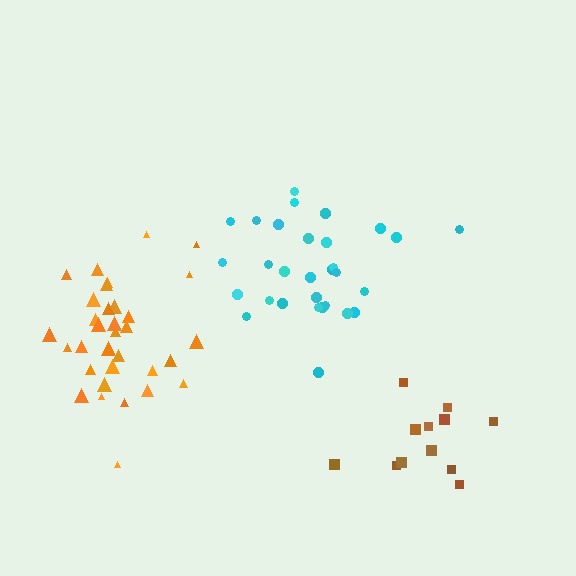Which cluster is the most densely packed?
Cyan.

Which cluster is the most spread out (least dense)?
Brown.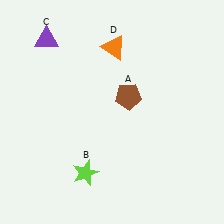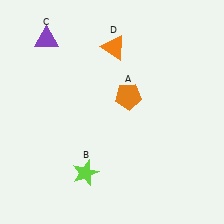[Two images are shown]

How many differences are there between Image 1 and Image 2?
There is 1 difference between the two images.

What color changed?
The pentagon (A) changed from brown in Image 1 to orange in Image 2.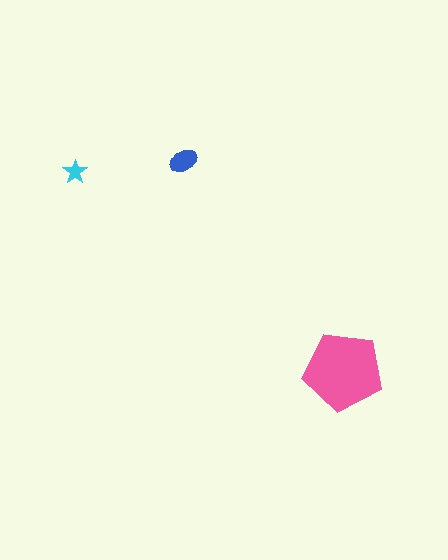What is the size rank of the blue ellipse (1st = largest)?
2nd.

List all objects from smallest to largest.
The cyan star, the blue ellipse, the pink pentagon.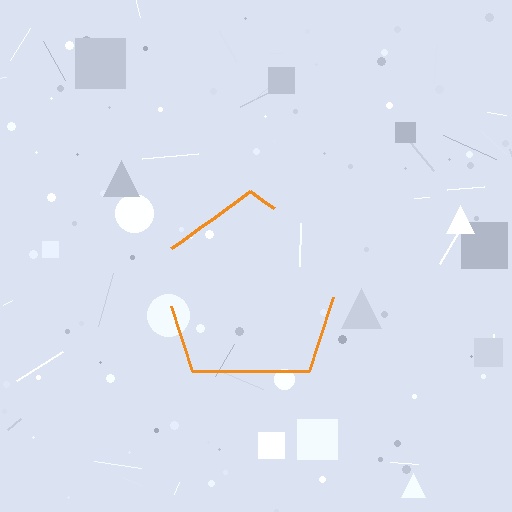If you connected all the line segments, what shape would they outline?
They would outline a pentagon.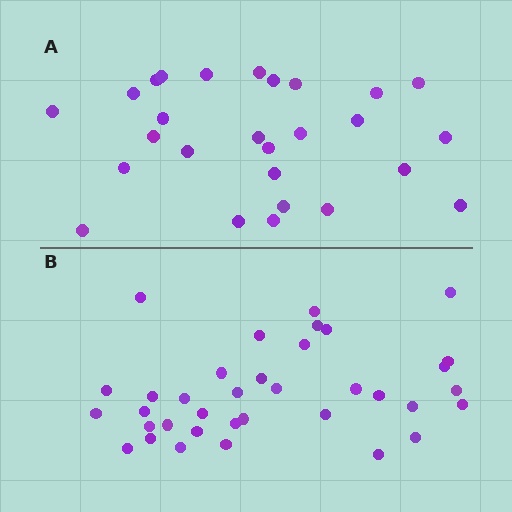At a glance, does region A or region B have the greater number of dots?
Region B (the bottom region) has more dots.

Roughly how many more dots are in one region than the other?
Region B has roughly 8 or so more dots than region A.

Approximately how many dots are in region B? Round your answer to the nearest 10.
About 40 dots. (The exact count is 36, which rounds to 40.)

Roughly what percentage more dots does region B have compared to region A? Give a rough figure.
About 35% more.